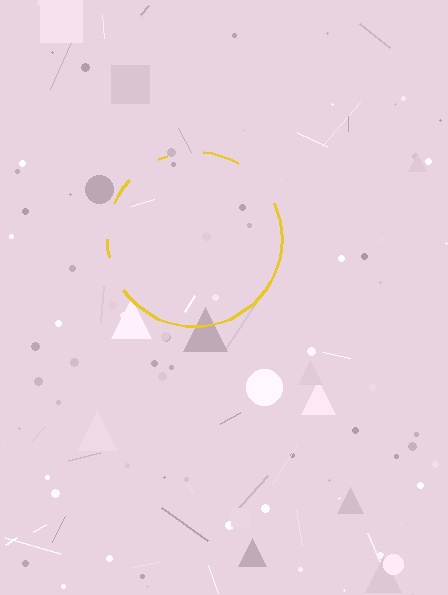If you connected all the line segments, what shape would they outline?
They would outline a circle.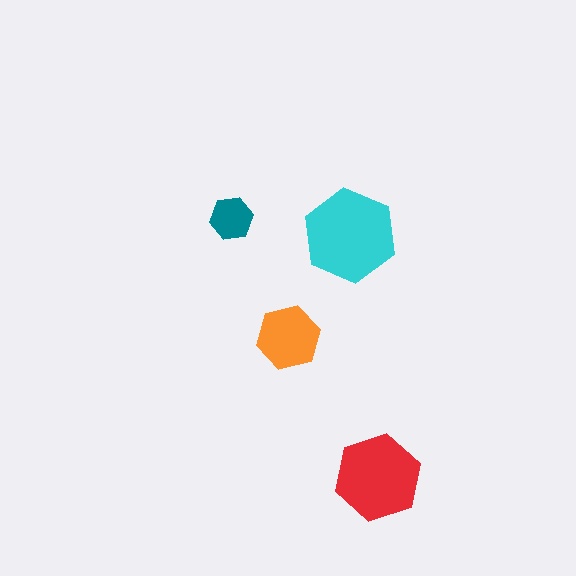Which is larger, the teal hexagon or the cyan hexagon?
The cyan one.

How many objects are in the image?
There are 4 objects in the image.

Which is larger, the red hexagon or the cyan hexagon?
The cyan one.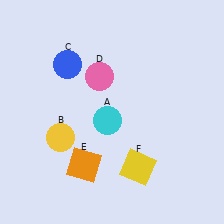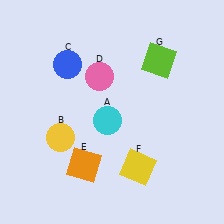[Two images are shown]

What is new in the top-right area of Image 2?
A lime square (G) was added in the top-right area of Image 2.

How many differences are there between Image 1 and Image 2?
There is 1 difference between the two images.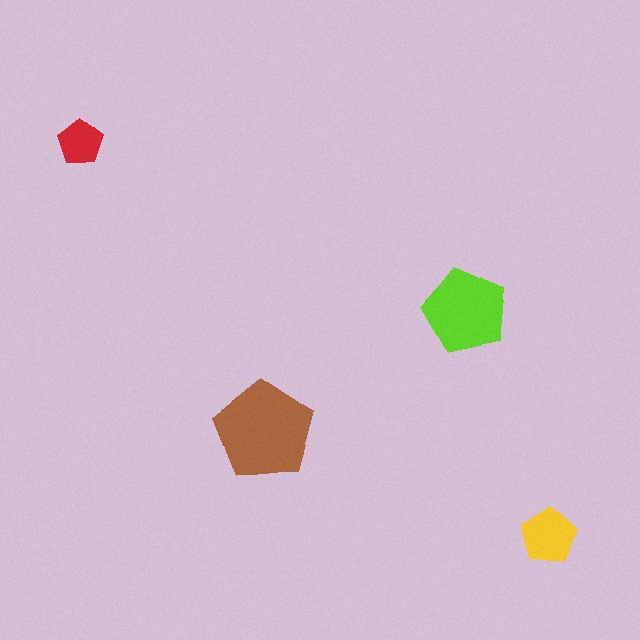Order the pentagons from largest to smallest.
the brown one, the lime one, the yellow one, the red one.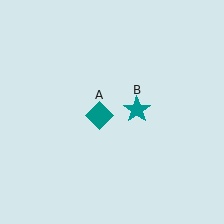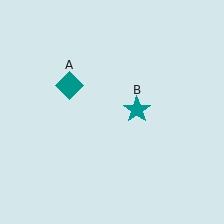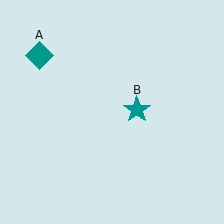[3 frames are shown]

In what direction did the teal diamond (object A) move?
The teal diamond (object A) moved up and to the left.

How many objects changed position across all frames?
1 object changed position: teal diamond (object A).